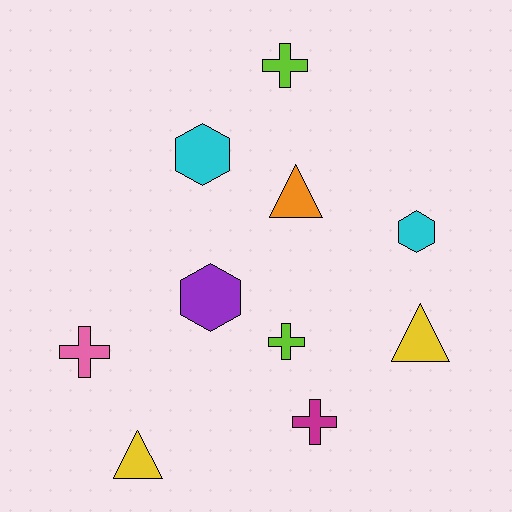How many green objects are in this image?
There are no green objects.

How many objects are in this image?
There are 10 objects.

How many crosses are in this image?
There are 4 crosses.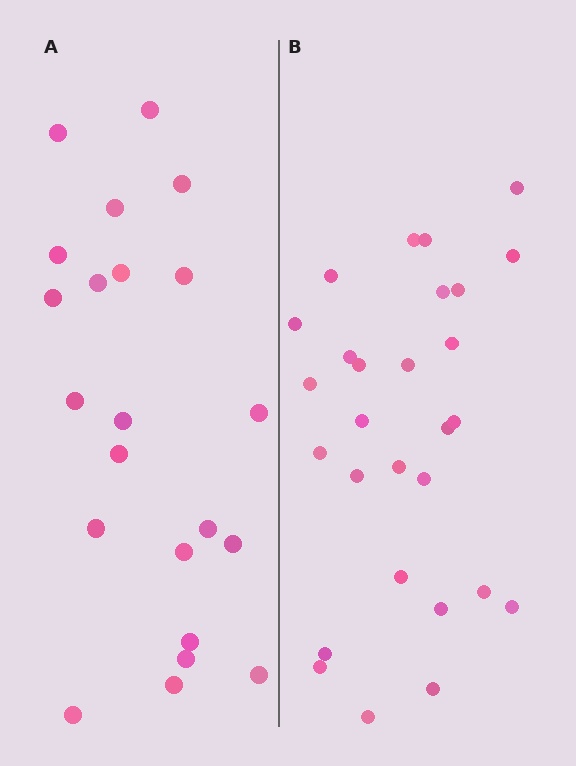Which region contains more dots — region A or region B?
Region B (the right region) has more dots.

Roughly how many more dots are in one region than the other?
Region B has about 6 more dots than region A.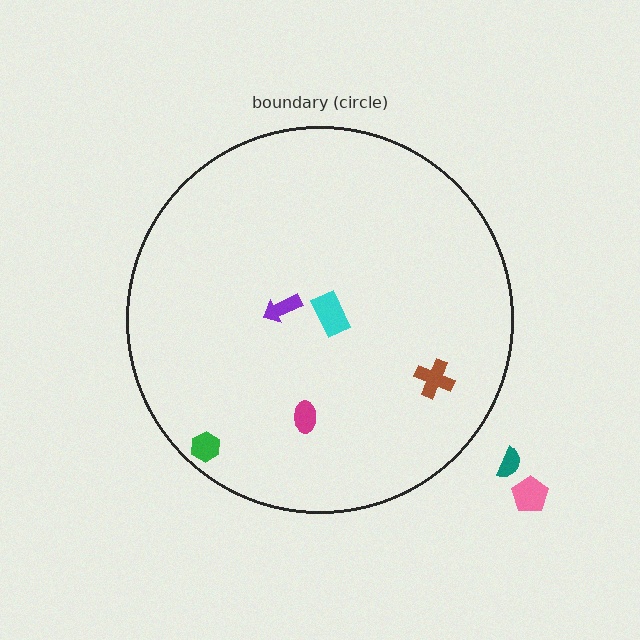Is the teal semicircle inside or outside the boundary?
Outside.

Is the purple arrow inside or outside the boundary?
Inside.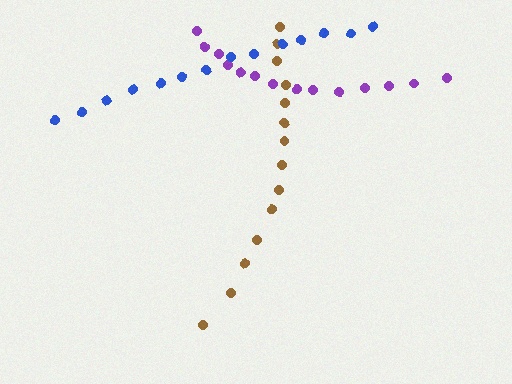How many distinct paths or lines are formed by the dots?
There are 3 distinct paths.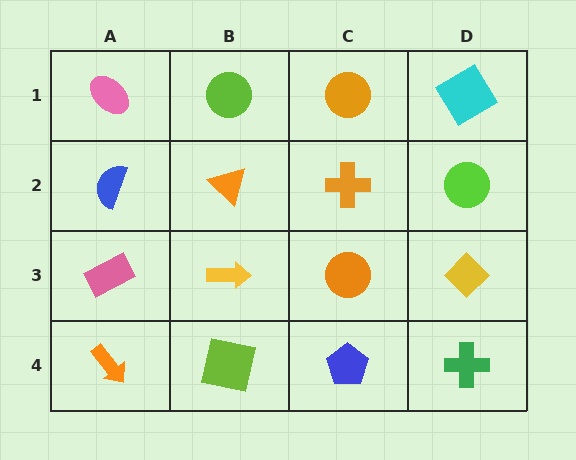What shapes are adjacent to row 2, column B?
A lime circle (row 1, column B), a yellow arrow (row 3, column B), a blue semicircle (row 2, column A), an orange cross (row 2, column C).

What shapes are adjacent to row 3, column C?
An orange cross (row 2, column C), a blue pentagon (row 4, column C), a yellow arrow (row 3, column B), a yellow diamond (row 3, column D).